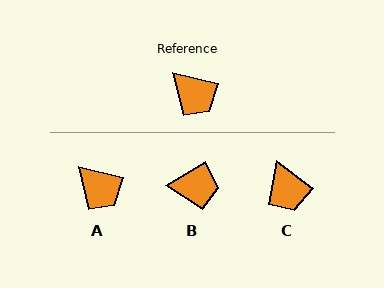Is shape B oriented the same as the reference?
No, it is off by about 43 degrees.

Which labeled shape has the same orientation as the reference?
A.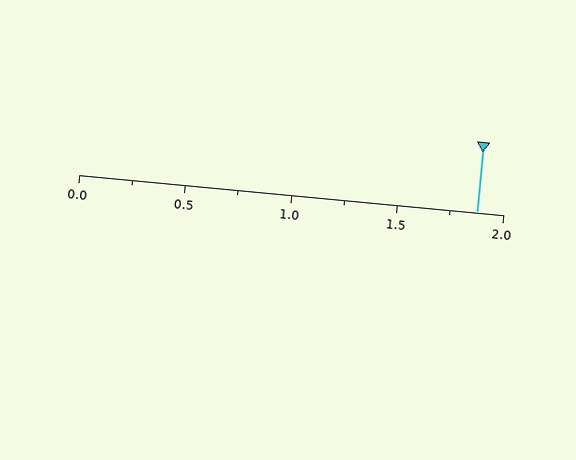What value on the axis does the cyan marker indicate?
The marker indicates approximately 1.88.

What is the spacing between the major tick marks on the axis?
The major ticks are spaced 0.5 apart.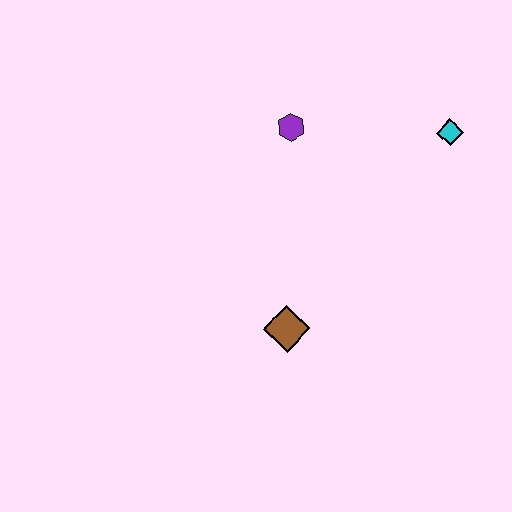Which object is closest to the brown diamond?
The purple hexagon is closest to the brown diamond.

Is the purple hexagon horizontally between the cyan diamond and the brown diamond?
Yes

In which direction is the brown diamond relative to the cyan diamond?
The brown diamond is below the cyan diamond.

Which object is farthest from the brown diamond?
The cyan diamond is farthest from the brown diamond.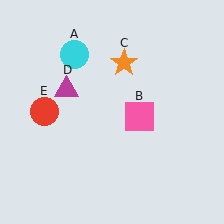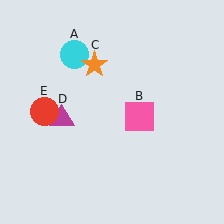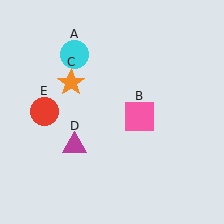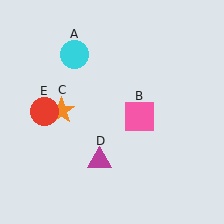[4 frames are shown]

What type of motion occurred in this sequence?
The orange star (object C), magenta triangle (object D) rotated counterclockwise around the center of the scene.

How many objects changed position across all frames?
2 objects changed position: orange star (object C), magenta triangle (object D).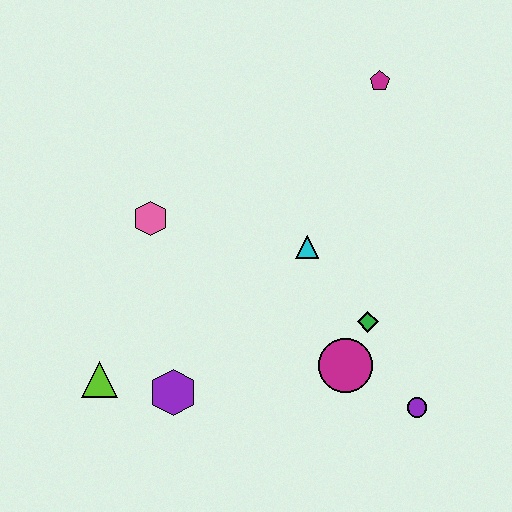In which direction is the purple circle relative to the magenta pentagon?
The purple circle is below the magenta pentagon.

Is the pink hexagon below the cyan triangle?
No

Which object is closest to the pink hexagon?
The cyan triangle is closest to the pink hexagon.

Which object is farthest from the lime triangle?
The magenta pentagon is farthest from the lime triangle.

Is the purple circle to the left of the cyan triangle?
No